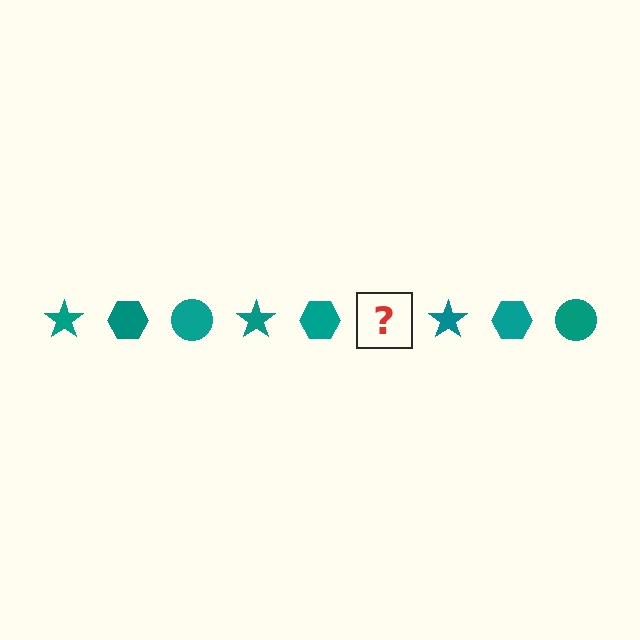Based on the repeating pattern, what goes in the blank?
The blank should be a teal circle.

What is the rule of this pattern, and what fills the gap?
The rule is that the pattern cycles through star, hexagon, circle shapes in teal. The gap should be filled with a teal circle.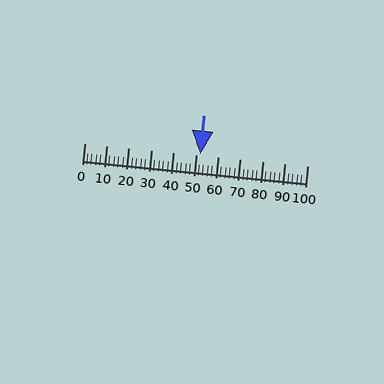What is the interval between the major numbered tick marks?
The major tick marks are spaced 10 units apart.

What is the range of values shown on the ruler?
The ruler shows values from 0 to 100.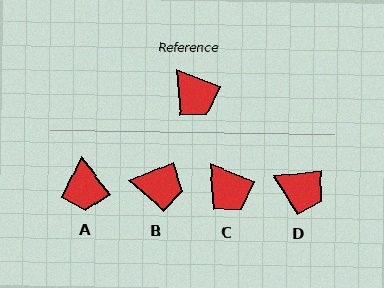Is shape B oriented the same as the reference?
No, it is off by about 45 degrees.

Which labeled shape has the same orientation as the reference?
C.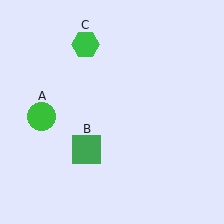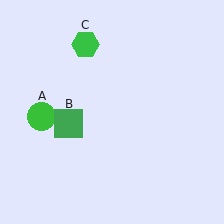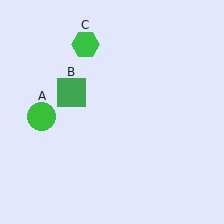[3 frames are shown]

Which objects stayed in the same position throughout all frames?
Green circle (object A) and green hexagon (object C) remained stationary.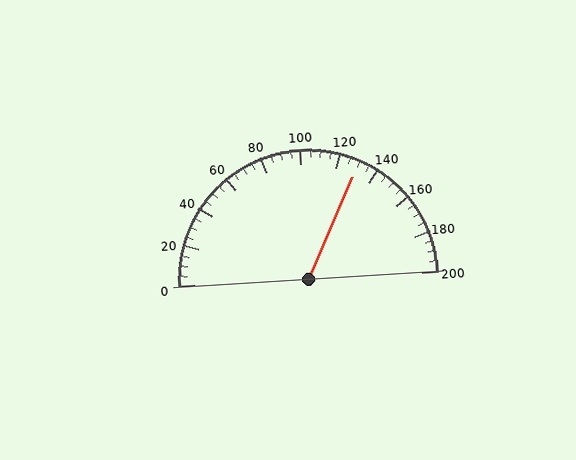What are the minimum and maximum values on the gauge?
The gauge ranges from 0 to 200.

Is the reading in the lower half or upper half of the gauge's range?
The reading is in the upper half of the range (0 to 200).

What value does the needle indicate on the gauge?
The needle indicates approximately 130.